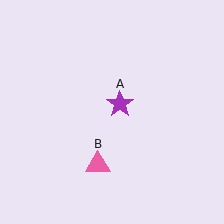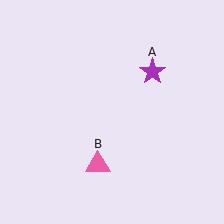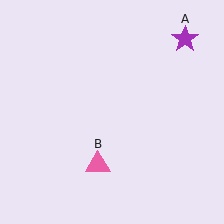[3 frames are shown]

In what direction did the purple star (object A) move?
The purple star (object A) moved up and to the right.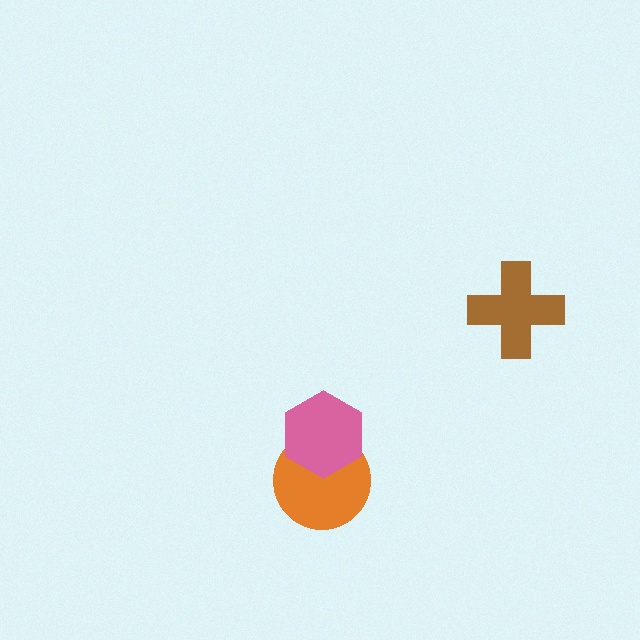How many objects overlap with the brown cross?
0 objects overlap with the brown cross.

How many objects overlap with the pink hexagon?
1 object overlaps with the pink hexagon.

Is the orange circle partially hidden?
Yes, it is partially covered by another shape.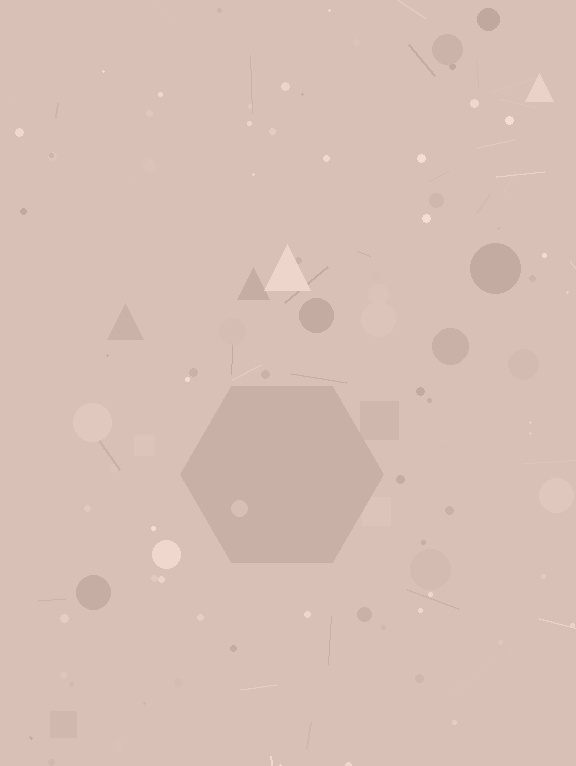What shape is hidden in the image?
A hexagon is hidden in the image.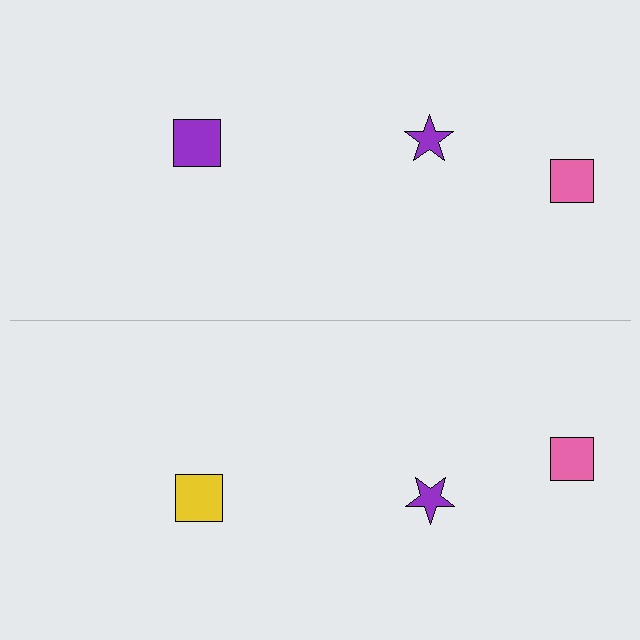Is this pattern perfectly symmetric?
No, the pattern is not perfectly symmetric. The yellow square on the bottom side breaks the symmetry — its mirror counterpart is purple.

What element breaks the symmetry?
The yellow square on the bottom side breaks the symmetry — its mirror counterpart is purple.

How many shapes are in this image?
There are 6 shapes in this image.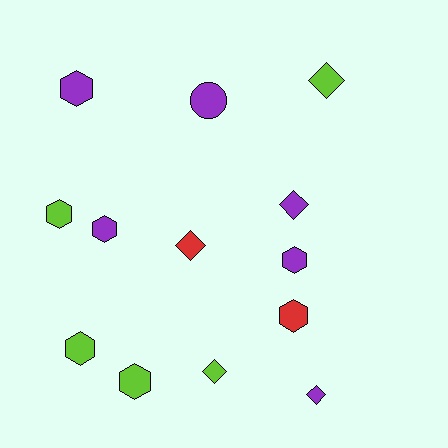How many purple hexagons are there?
There are 3 purple hexagons.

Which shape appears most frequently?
Hexagon, with 7 objects.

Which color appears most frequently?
Purple, with 6 objects.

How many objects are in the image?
There are 13 objects.